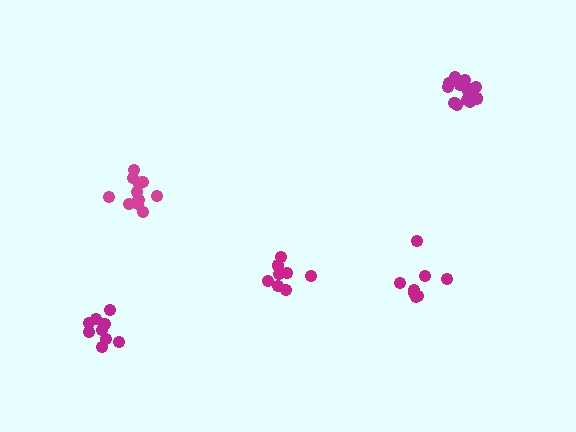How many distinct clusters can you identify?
There are 5 distinct clusters.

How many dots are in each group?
Group 1: 14 dots, Group 2: 9 dots, Group 3: 8 dots, Group 4: 8 dots, Group 5: 11 dots (50 total).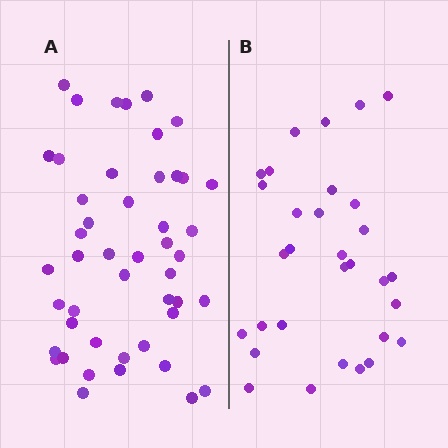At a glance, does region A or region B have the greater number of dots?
Region A (the left region) has more dots.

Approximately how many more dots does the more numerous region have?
Region A has approximately 15 more dots than region B.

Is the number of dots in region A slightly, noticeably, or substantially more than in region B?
Region A has substantially more. The ratio is roughly 1.5 to 1.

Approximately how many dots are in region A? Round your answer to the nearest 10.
About 50 dots. (The exact count is 47, which rounds to 50.)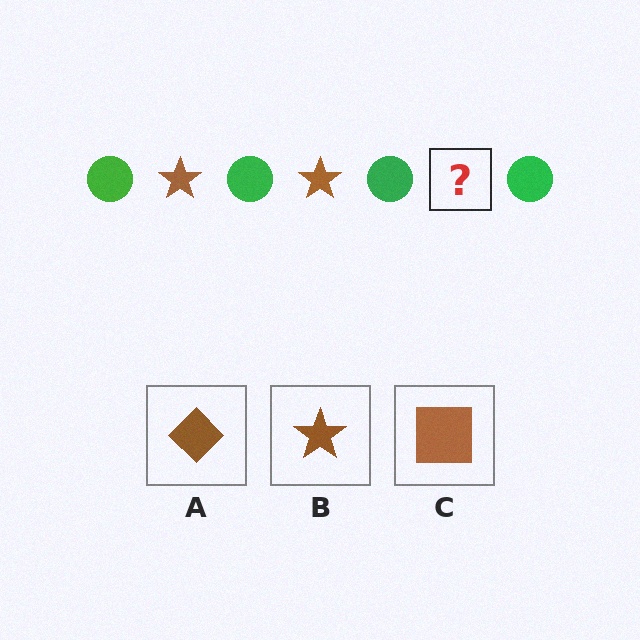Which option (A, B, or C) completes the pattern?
B.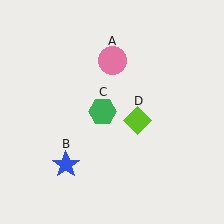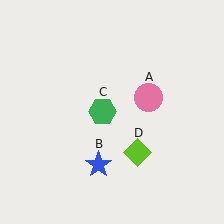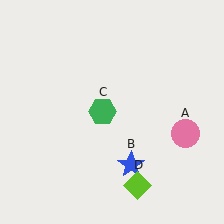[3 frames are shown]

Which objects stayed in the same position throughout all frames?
Green hexagon (object C) remained stationary.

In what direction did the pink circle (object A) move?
The pink circle (object A) moved down and to the right.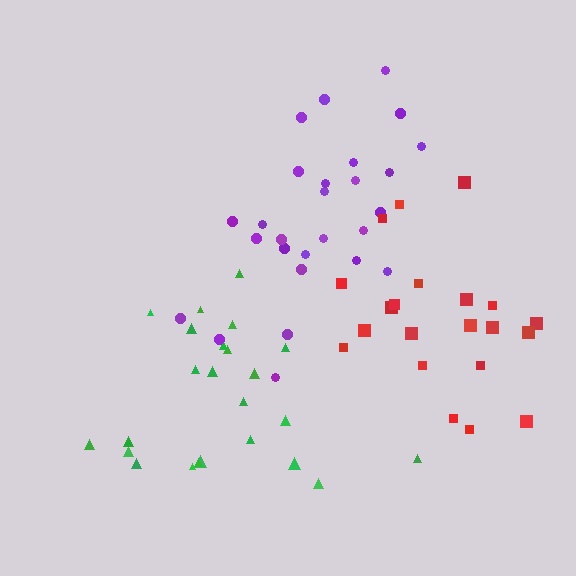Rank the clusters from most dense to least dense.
purple, green, red.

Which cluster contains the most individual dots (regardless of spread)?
Purple (27).